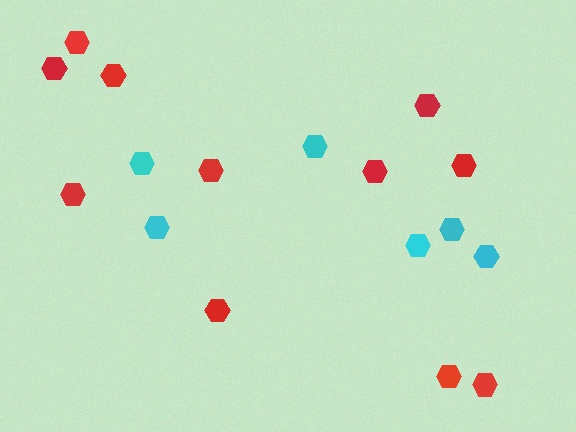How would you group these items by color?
There are 2 groups: one group of cyan hexagons (6) and one group of red hexagons (11).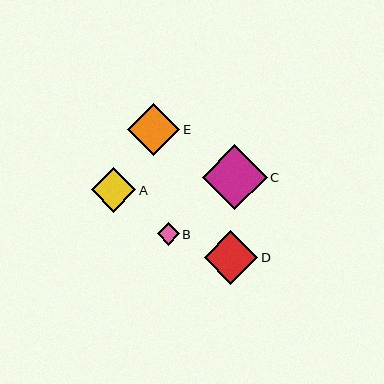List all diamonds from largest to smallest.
From largest to smallest: C, D, E, A, B.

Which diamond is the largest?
Diamond C is the largest with a size of approximately 65 pixels.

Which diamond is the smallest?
Diamond B is the smallest with a size of approximately 22 pixels.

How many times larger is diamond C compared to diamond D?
Diamond C is approximately 1.2 times the size of diamond D.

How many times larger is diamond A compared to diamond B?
Diamond A is approximately 2.0 times the size of diamond B.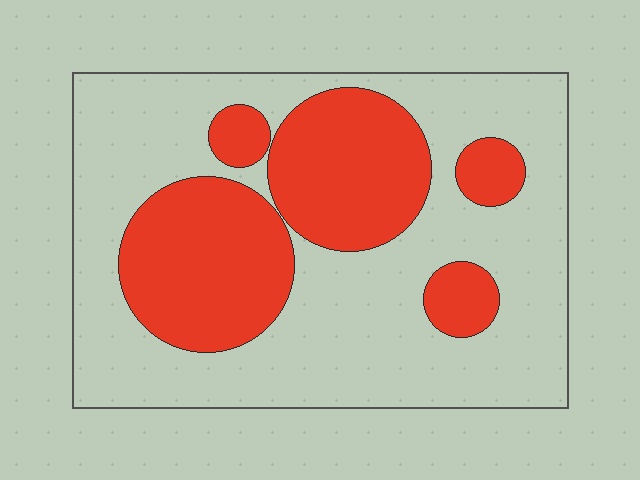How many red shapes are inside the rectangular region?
5.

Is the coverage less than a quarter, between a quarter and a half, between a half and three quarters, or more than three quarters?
Between a quarter and a half.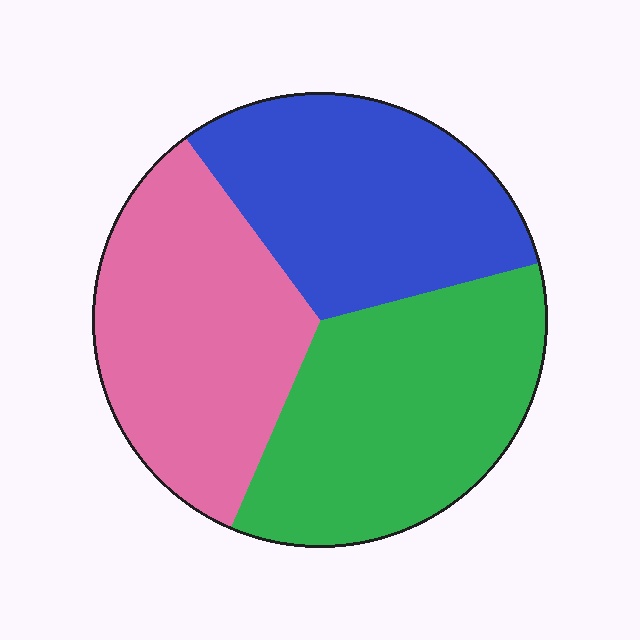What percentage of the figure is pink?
Pink takes up between a third and a half of the figure.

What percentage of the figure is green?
Green covers 35% of the figure.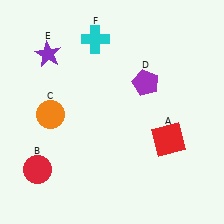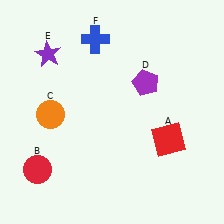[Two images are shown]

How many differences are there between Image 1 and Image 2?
There is 1 difference between the two images.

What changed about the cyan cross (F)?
In Image 1, F is cyan. In Image 2, it changed to blue.